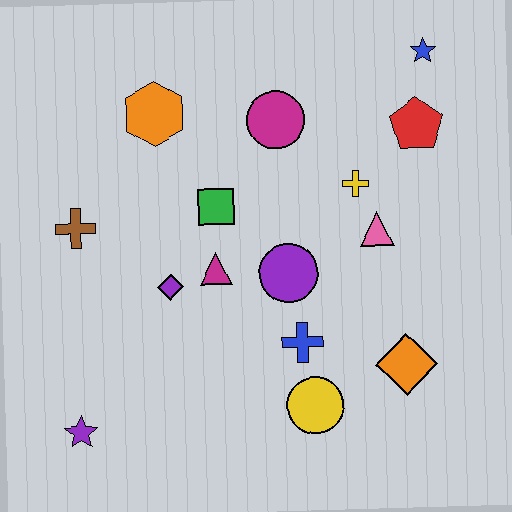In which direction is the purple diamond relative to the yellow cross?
The purple diamond is to the left of the yellow cross.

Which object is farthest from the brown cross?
The blue star is farthest from the brown cross.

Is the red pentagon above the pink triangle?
Yes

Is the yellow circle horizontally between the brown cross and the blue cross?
No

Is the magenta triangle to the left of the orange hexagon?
No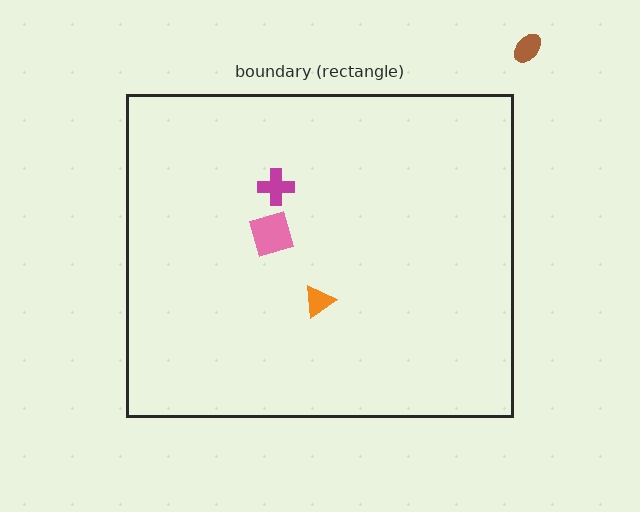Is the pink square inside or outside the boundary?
Inside.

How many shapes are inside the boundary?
3 inside, 1 outside.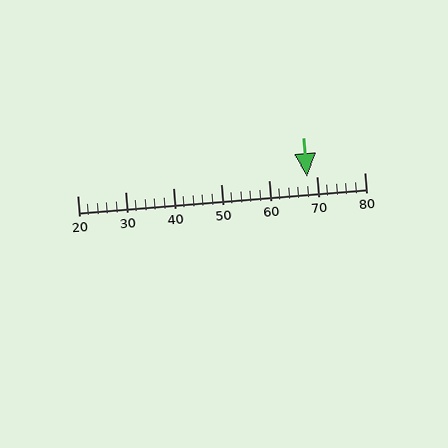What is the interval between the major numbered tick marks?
The major tick marks are spaced 10 units apart.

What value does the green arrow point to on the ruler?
The green arrow points to approximately 68.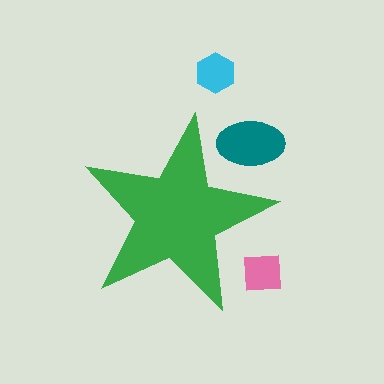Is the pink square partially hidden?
Yes, the pink square is partially hidden behind the green star.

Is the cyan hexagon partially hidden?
No, the cyan hexagon is fully visible.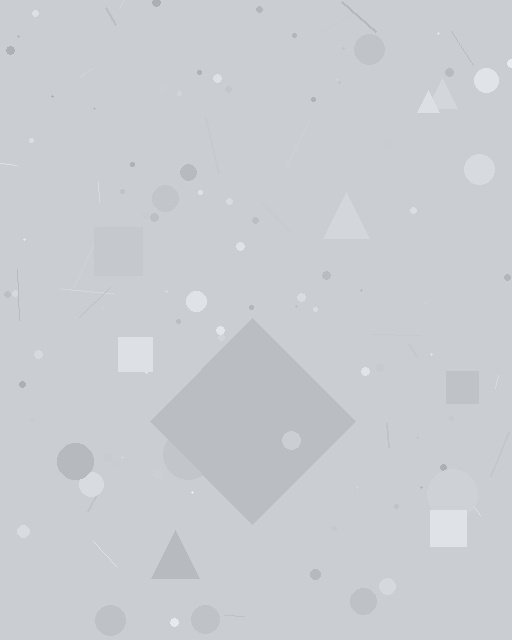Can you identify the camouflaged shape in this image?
The camouflaged shape is a diamond.